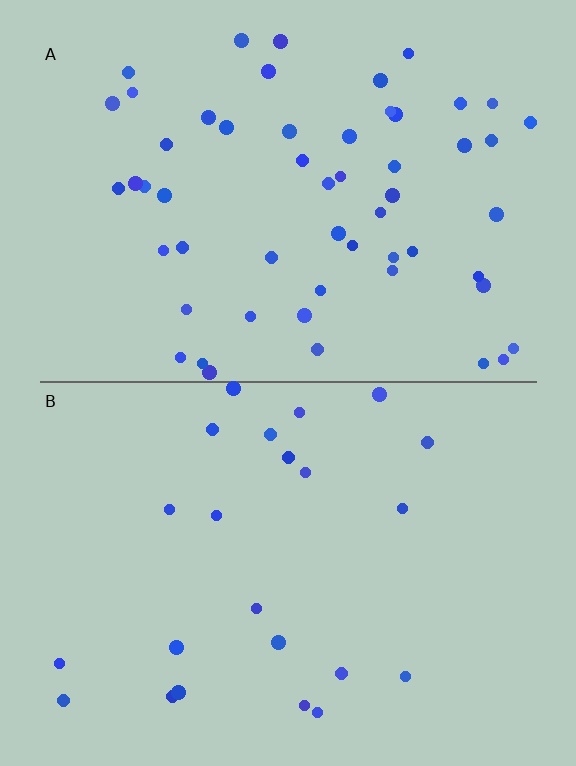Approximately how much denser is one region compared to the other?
Approximately 2.4× — region A over region B.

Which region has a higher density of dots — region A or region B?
A (the top).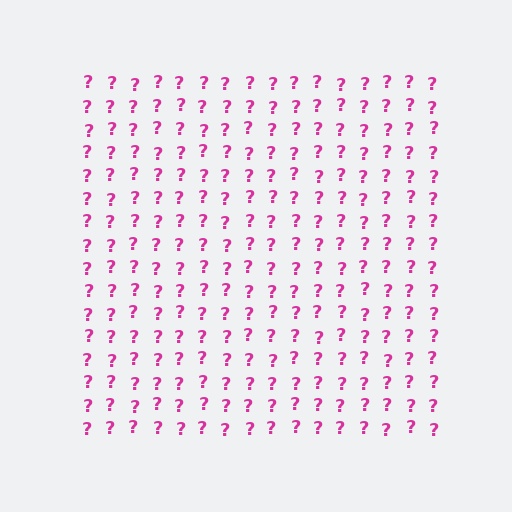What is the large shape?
The large shape is a square.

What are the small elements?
The small elements are question marks.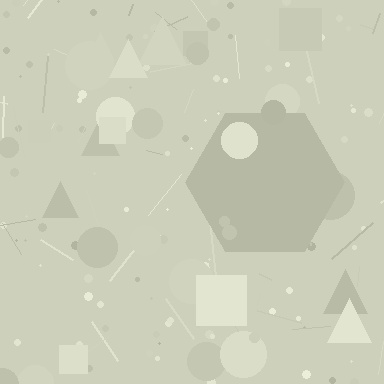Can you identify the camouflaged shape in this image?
The camouflaged shape is a hexagon.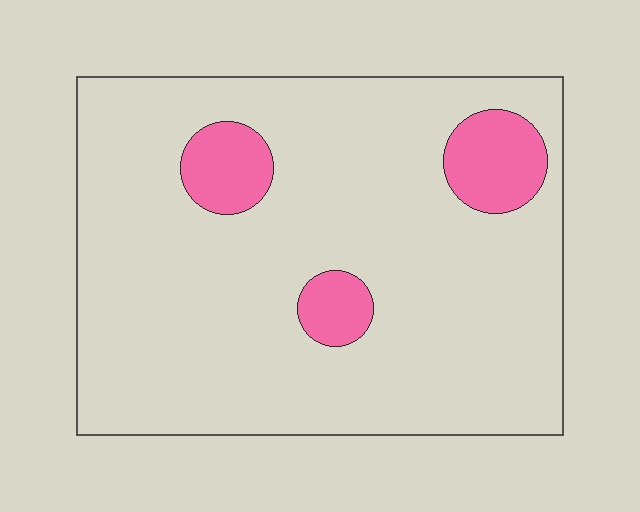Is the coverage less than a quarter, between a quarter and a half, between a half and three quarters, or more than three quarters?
Less than a quarter.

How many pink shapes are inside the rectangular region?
3.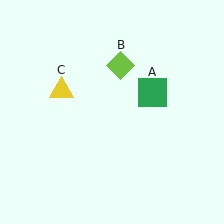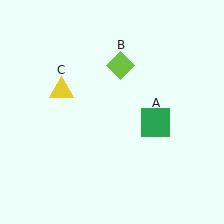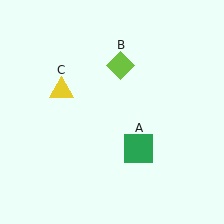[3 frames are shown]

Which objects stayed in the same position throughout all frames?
Lime diamond (object B) and yellow triangle (object C) remained stationary.